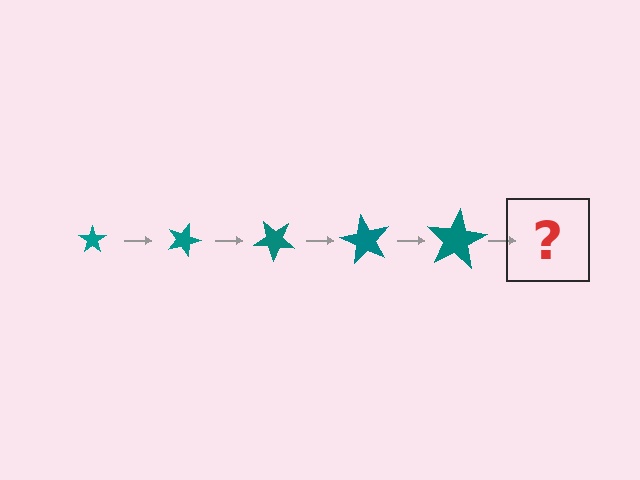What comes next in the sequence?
The next element should be a star, larger than the previous one and rotated 100 degrees from the start.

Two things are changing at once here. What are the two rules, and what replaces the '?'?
The two rules are that the star grows larger each step and it rotates 20 degrees each step. The '?' should be a star, larger than the previous one and rotated 100 degrees from the start.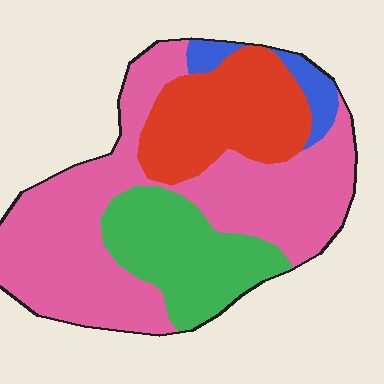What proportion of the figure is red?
Red takes up about one fifth (1/5) of the figure.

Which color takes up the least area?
Blue, at roughly 5%.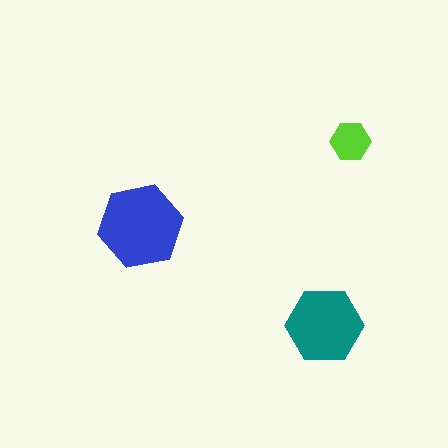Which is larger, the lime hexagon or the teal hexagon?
The teal one.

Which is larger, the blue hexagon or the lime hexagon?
The blue one.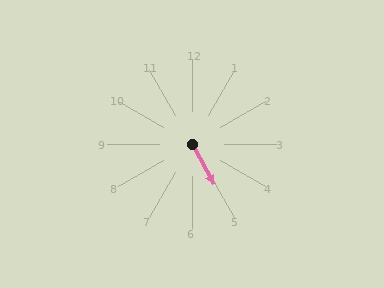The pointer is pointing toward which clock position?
Roughly 5 o'clock.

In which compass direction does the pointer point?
Southeast.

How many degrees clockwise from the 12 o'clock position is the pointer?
Approximately 151 degrees.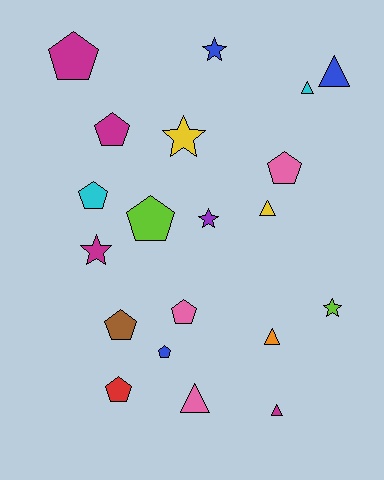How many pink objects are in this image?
There are 3 pink objects.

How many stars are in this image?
There are 5 stars.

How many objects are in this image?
There are 20 objects.